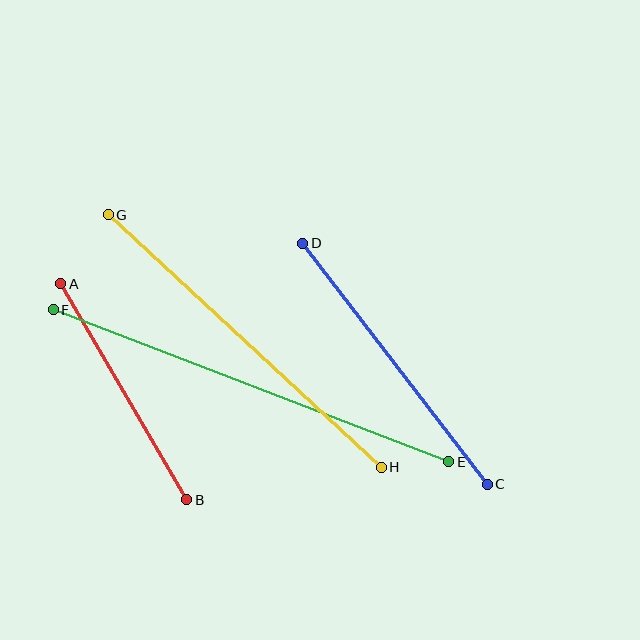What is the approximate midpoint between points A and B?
The midpoint is at approximately (124, 392) pixels.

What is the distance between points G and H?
The distance is approximately 372 pixels.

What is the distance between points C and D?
The distance is approximately 304 pixels.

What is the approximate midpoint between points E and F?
The midpoint is at approximately (251, 386) pixels.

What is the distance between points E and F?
The distance is approximately 424 pixels.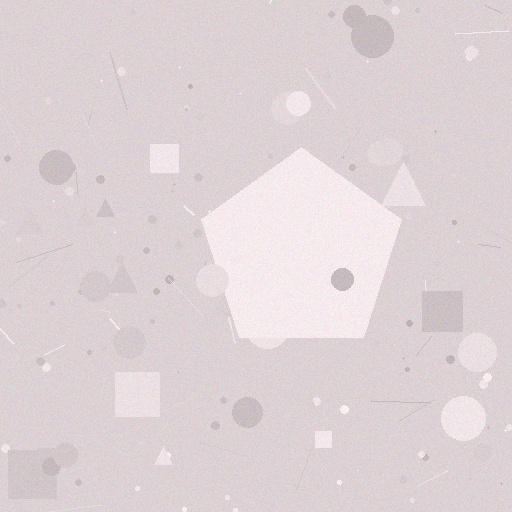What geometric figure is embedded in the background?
A pentagon is embedded in the background.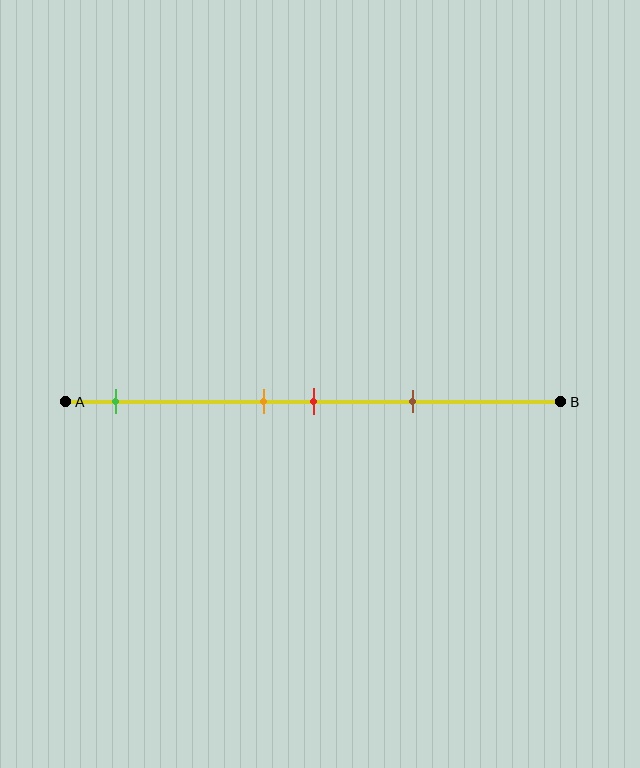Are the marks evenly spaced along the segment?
No, the marks are not evenly spaced.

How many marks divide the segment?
There are 4 marks dividing the segment.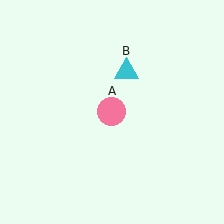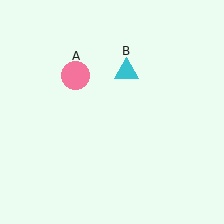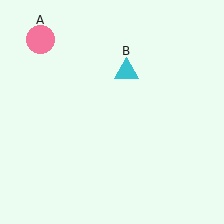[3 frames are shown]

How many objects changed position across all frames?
1 object changed position: pink circle (object A).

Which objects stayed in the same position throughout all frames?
Cyan triangle (object B) remained stationary.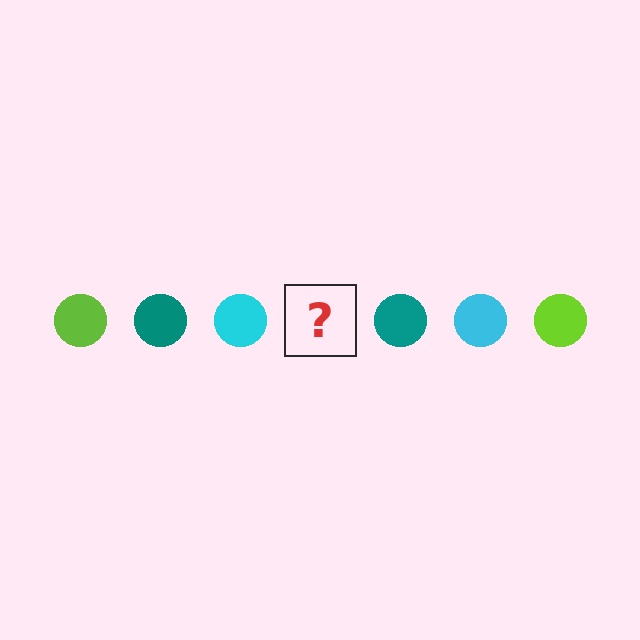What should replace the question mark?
The question mark should be replaced with a lime circle.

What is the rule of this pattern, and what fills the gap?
The rule is that the pattern cycles through lime, teal, cyan circles. The gap should be filled with a lime circle.